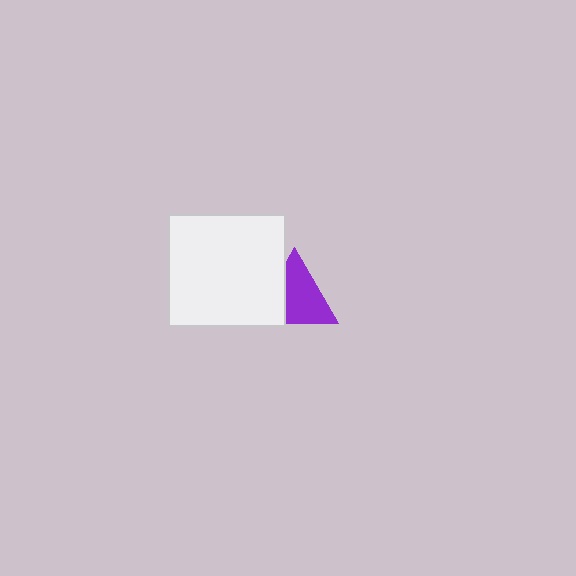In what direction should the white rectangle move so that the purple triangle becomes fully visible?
The white rectangle should move left. That is the shortest direction to clear the overlap and leave the purple triangle fully visible.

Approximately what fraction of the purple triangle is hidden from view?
Roughly 31% of the purple triangle is hidden behind the white rectangle.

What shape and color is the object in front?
The object in front is a white rectangle.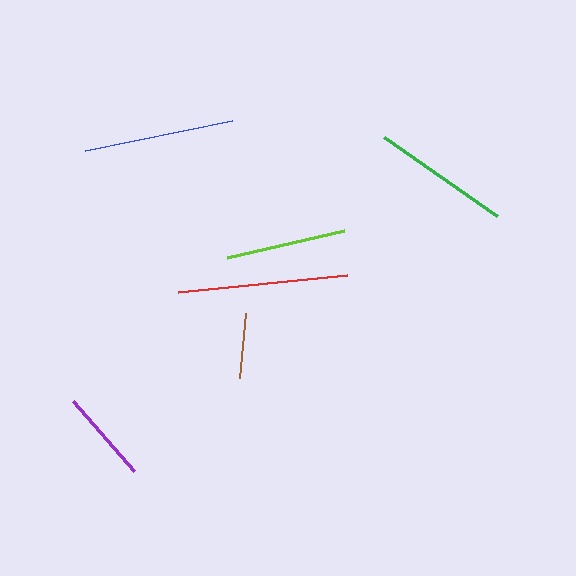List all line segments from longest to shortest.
From longest to shortest: red, blue, green, lime, purple, brown.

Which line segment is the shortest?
The brown line is the shortest at approximately 66 pixels.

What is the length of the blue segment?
The blue segment is approximately 151 pixels long.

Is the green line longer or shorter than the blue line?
The blue line is longer than the green line.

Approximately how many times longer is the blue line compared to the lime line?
The blue line is approximately 1.3 times the length of the lime line.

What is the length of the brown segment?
The brown segment is approximately 66 pixels long.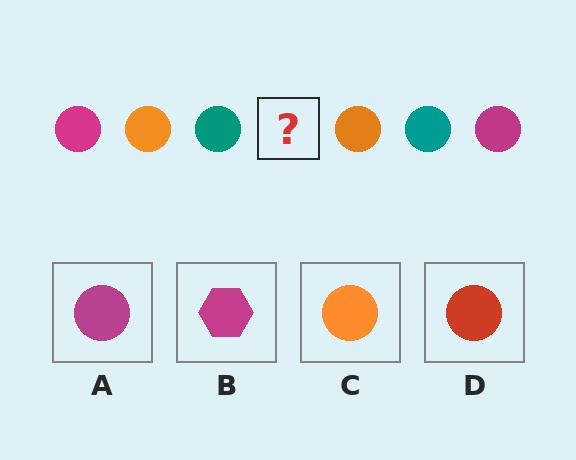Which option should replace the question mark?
Option A.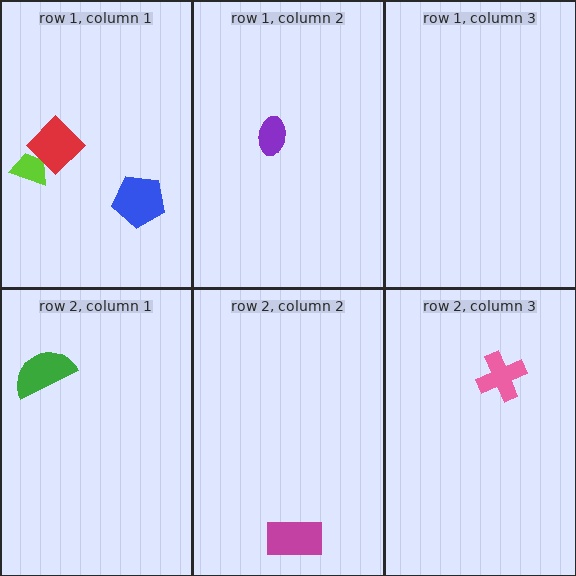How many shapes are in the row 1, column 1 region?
3.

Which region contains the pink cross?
The row 2, column 3 region.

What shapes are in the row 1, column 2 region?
The purple ellipse.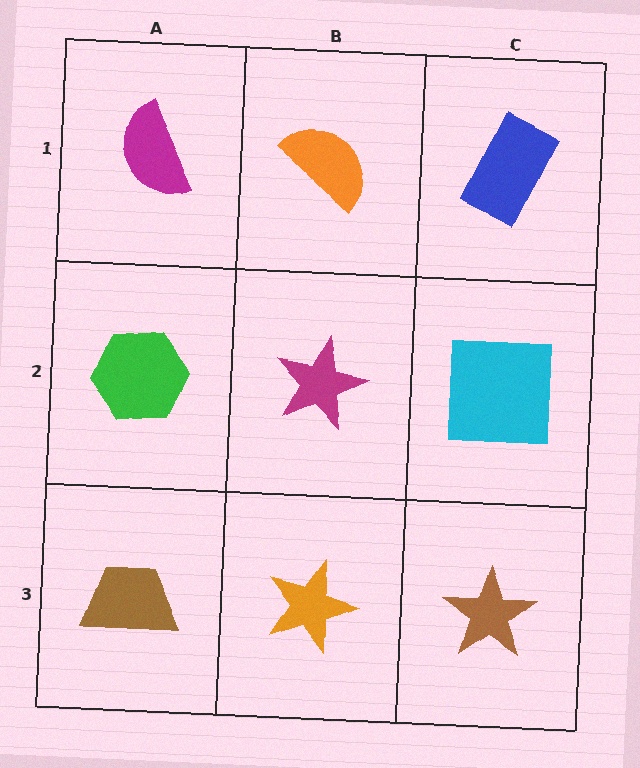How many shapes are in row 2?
3 shapes.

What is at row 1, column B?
An orange semicircle.